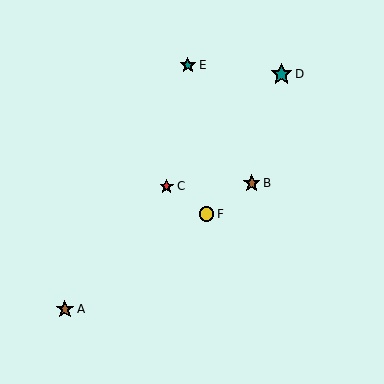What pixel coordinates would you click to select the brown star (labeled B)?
Click at (252, 183) to select the brown star B.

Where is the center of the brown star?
The center of the brown star is at (65, 309).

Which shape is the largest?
The teal star (labeled D) is the largest.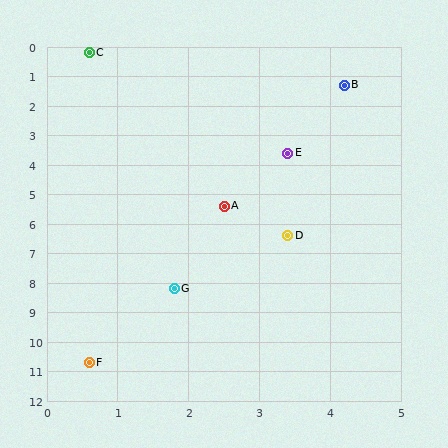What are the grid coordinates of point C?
Point C is at approximately (0.6, 0.2).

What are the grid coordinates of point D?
Point D is at approximately (3.4, 6.4).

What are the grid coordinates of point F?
Point F is at approximately (0.6, 10.7).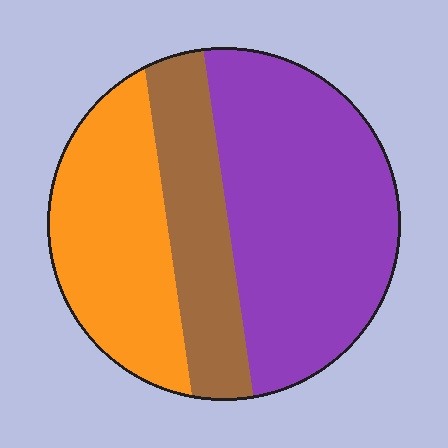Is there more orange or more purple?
Purple.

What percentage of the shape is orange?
Orange takes up about one third (1/3) of the shape.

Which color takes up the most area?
Purple, at roughly 50%.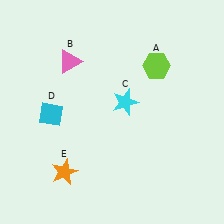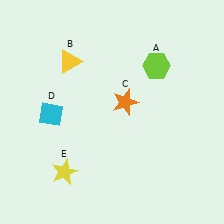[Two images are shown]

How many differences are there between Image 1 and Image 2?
There are 3 differences between the two images.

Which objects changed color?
B changed from pink to yellow. C changed from cyan to orange. E changed from orange to yellow.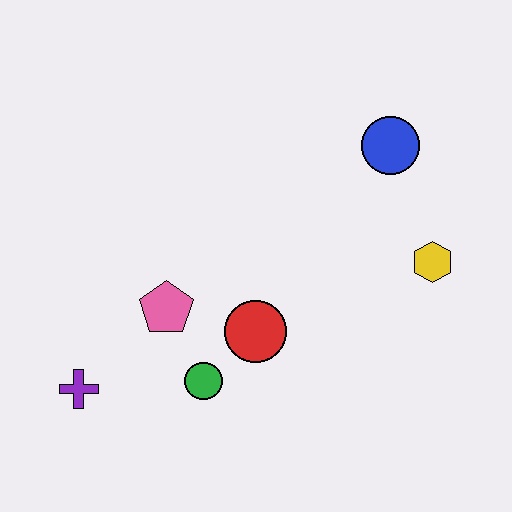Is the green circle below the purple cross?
No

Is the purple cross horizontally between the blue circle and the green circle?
No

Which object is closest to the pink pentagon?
The green circle is closest to the pink pentagon.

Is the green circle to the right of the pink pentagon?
Yes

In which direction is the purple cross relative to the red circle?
The purple cross is to the left of the red circle.